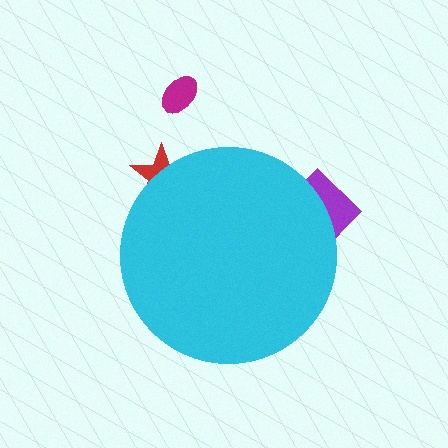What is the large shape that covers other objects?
A cyan circle.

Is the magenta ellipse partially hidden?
No, the magenta ellipse is fully visible.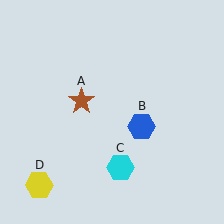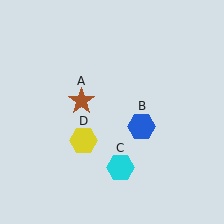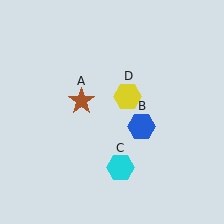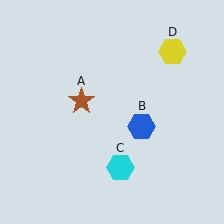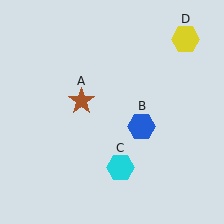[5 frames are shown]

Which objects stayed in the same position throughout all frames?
Brown star (object A) and blue hexagon (object B) and cyan hexagon (object C) remained stationary.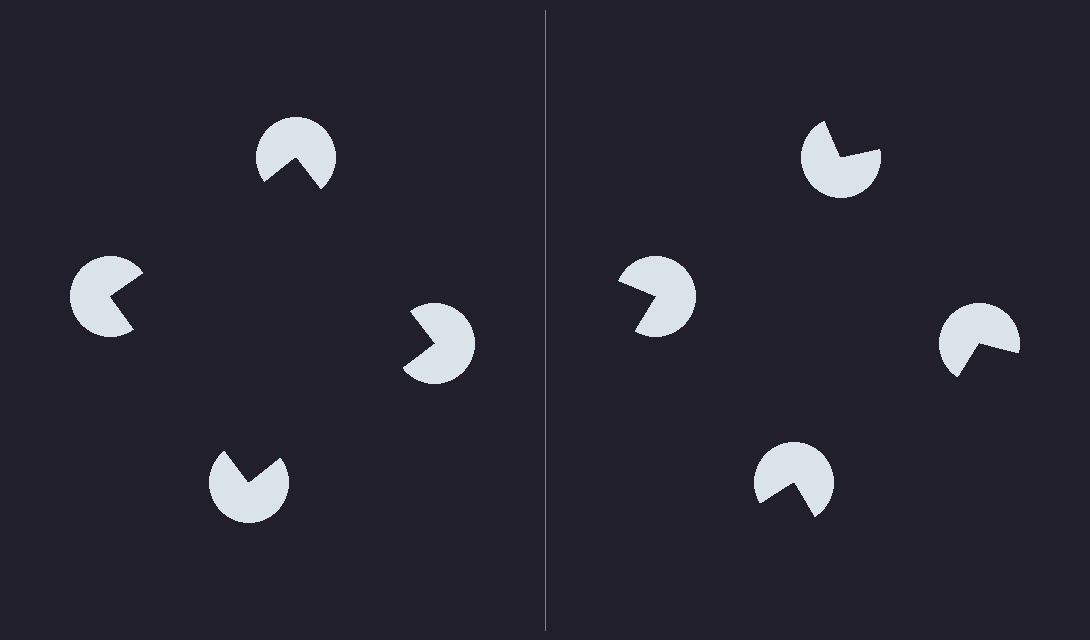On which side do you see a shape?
An illusory square appears on the left side. On the right side the wedge cuts are rotated, so no coherent shape forms.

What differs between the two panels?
The pac-man discs are positioned identically on both sides; only the wedge orientations differ. On the left they align to a square; on the right they are misaligned.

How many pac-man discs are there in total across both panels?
8 — 4 on each side.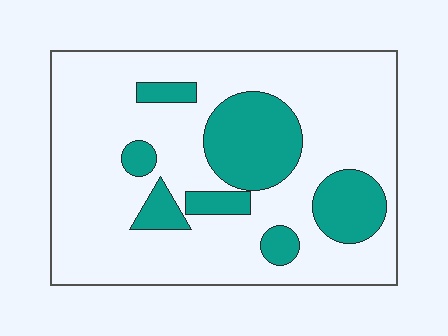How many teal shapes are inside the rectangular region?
7.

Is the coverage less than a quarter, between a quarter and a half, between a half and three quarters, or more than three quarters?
Less than a quarter.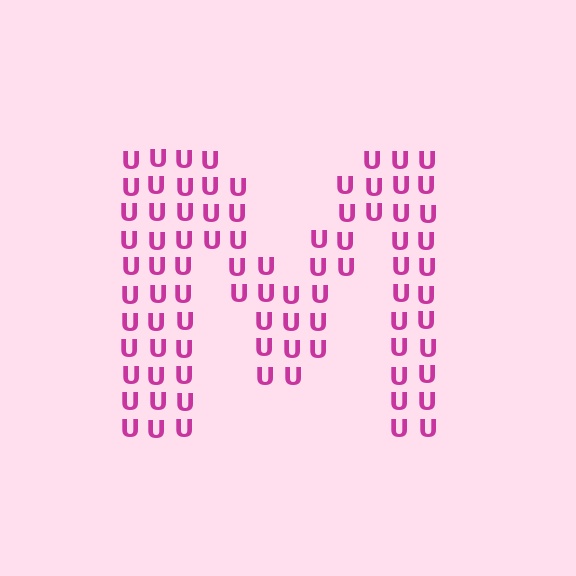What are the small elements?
The small elements are letter U's.